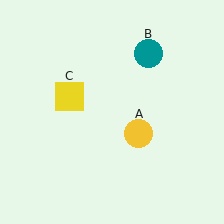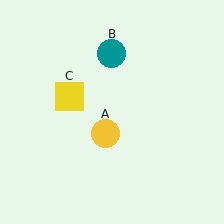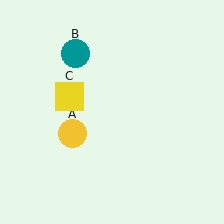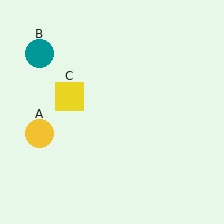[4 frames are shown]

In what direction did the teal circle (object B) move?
The teal circle (object B) moved left.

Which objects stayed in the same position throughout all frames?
Yellow square (object C) remained stationary.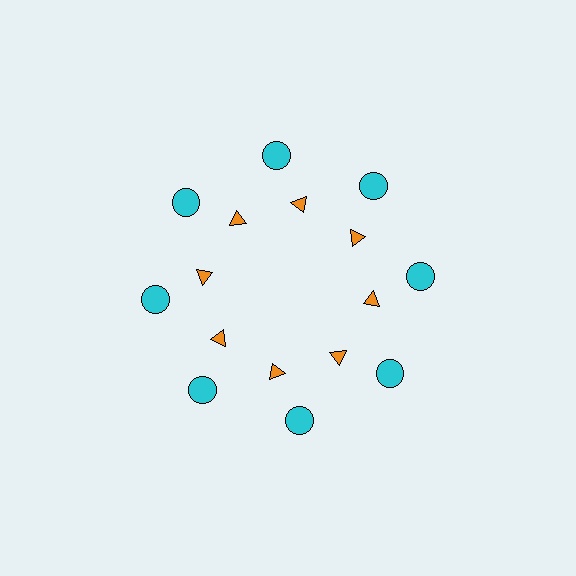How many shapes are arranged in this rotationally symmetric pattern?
There are 16 shapes, arranged in 8 groups of 2.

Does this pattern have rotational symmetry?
Yes, this pattern has 8-fold rotational symmetry. It looks the same after rotating 45 degrees around the center.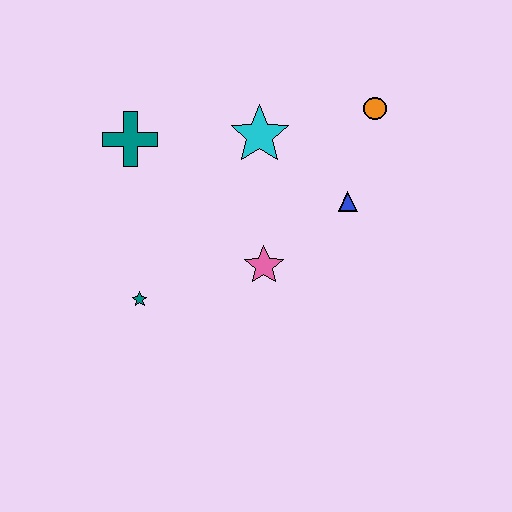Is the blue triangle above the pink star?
Yes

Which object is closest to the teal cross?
The cyan star is closest to the teal cross.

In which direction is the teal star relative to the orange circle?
The teal star is to the left of the orange circle.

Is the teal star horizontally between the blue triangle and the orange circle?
No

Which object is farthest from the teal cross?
The orange circle is farthest from the teal cross.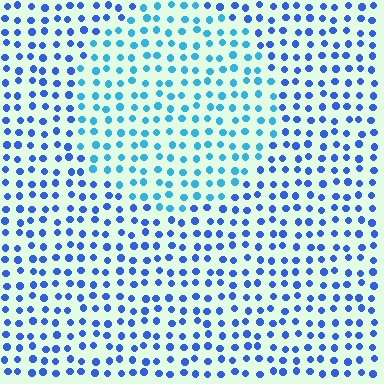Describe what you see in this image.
The image is filled with small blue elements in a uniform arrangement. A circle-shaped region is visible where the elements are tinted to a slightly different hue, forming a subtle color boundary.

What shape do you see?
I see a circle.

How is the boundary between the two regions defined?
The boundary is defined purely by a slight shift in hue (about 30 degrees). Spacing, size, and orientation are identical on both sides.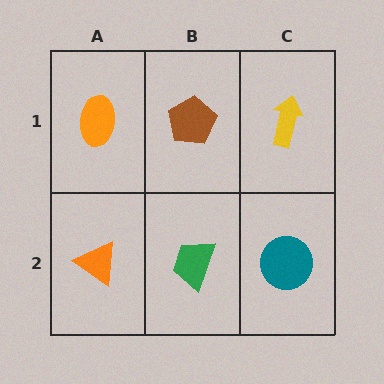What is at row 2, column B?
A green trapezoid.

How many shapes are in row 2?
3 shapes.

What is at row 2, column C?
A teal circle.